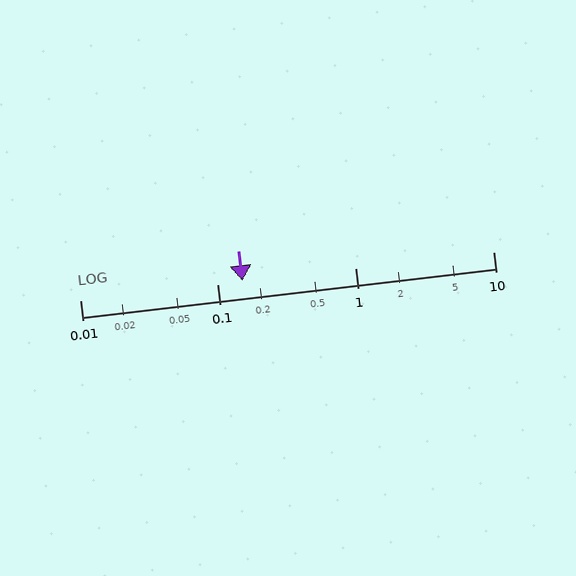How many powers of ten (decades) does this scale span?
The scale spans 3 decades, from 0.01 to 10.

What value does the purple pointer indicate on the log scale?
The pointer indicates approximately 0.15.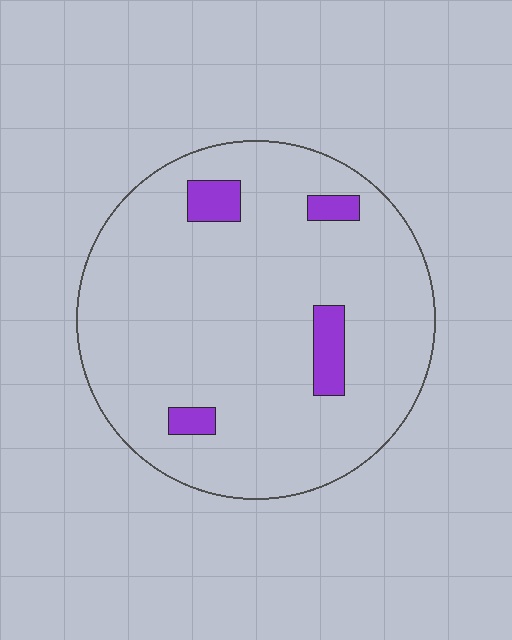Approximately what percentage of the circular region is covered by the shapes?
Approximately 10%.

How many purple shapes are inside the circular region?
4.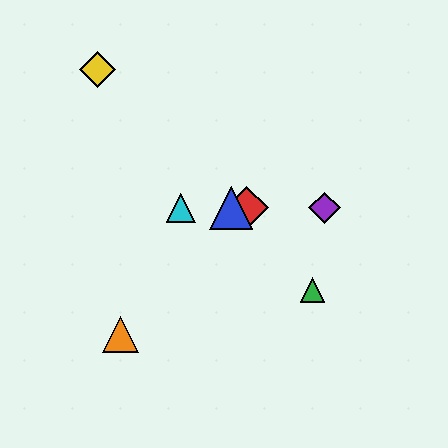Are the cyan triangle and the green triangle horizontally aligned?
No, the cyan triangle is at y≈208 and the green triangle is at y≈290.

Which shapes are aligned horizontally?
The red diamond, the blue triangle, the purple diamond, the cyan triangle are aligned horizontally.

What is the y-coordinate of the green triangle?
The green triangle is at y≈290.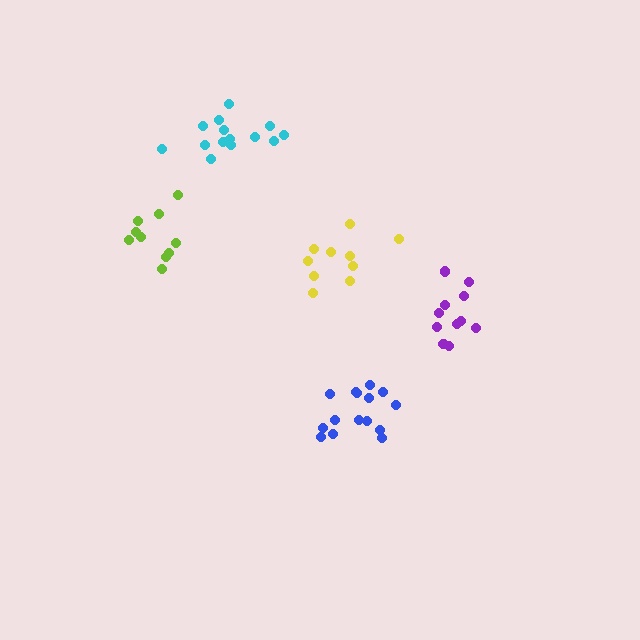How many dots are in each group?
Group 1: 10 dots, Group 2: 11 dots, Group 3: 15 dots, Group 4: 14 dots, Group 5: 10 dots (60 total).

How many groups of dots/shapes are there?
There are 5 groups.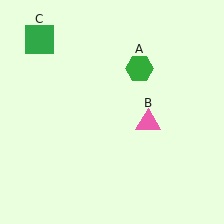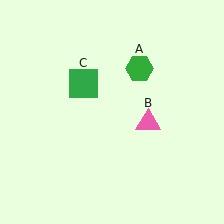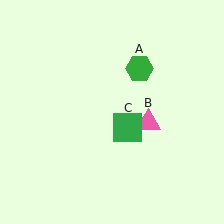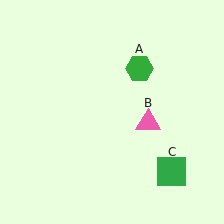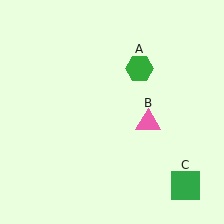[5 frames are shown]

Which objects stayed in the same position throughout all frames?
Green hexagon (object A) and pink triangle (object B) remained stationary.